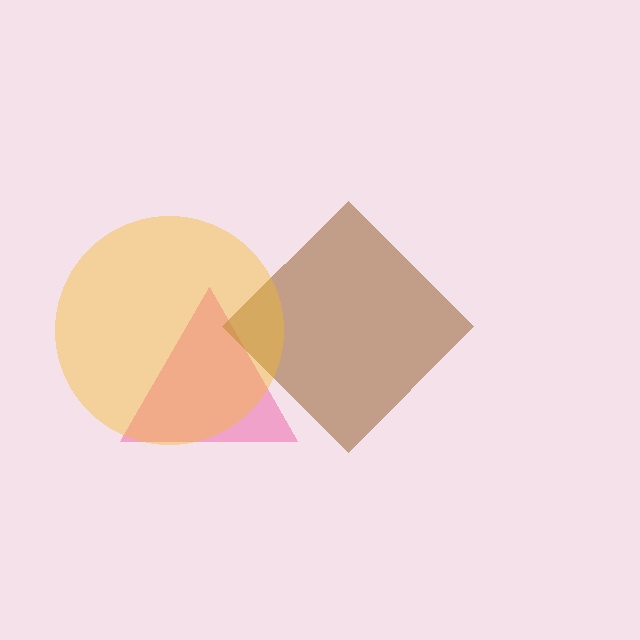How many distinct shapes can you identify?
There are 3 distinct shapes: a pink triangle, a brown diamond, a yellow circle.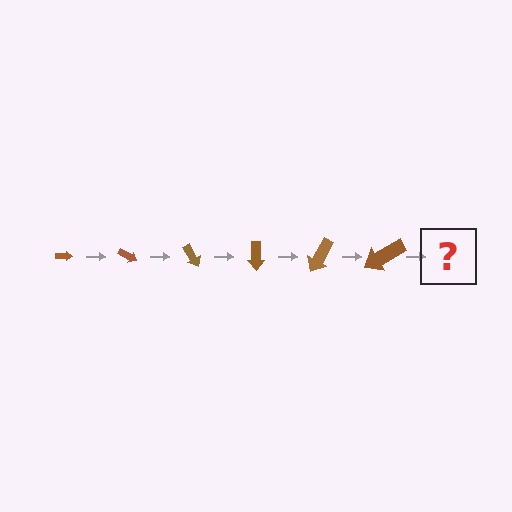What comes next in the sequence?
The next element should be an arrow, larger than the previous one and rotated 180 degrees from the start.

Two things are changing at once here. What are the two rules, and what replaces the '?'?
The two rules are that the arrow grows larger each step and it rotates 30 degrees each step. The '?' should be an arrow, larger than the previous one and rotated 180 degrees from the start.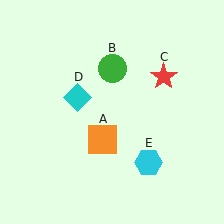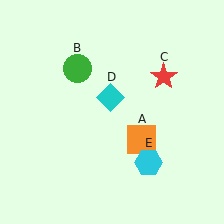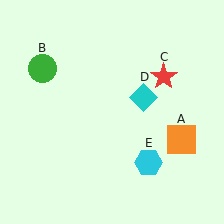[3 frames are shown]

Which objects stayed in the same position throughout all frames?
Red star (object C) and cyan hexagon (object E) remained stationary.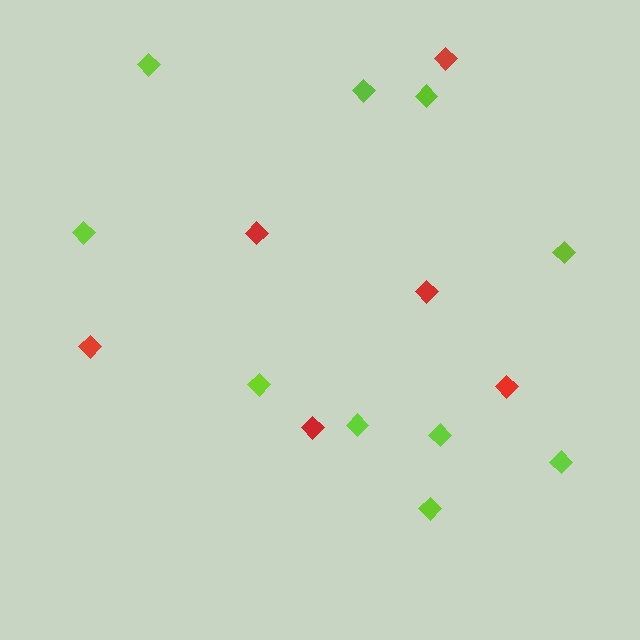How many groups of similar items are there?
There are 2 groups: one group of red diamonds (6) and one group of lime diamonds (10).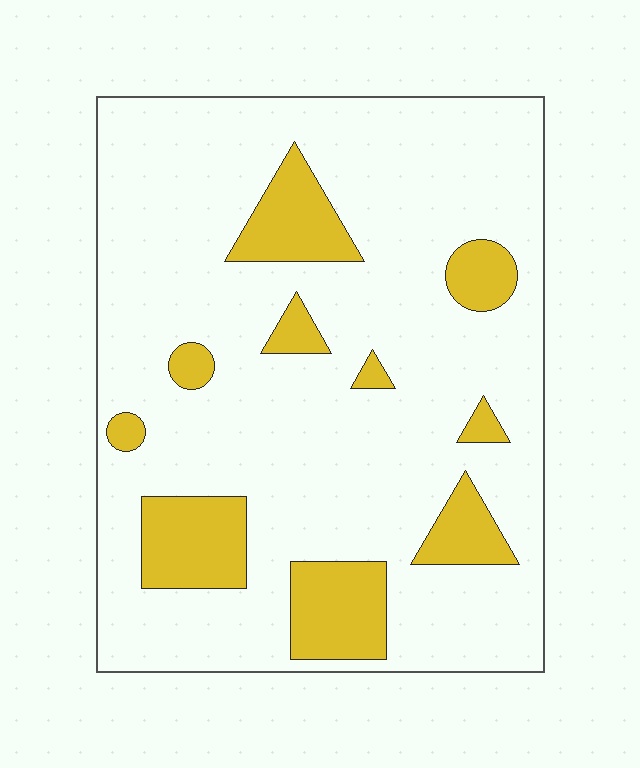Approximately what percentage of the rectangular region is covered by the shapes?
Approximately 15%.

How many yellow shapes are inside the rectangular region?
10.